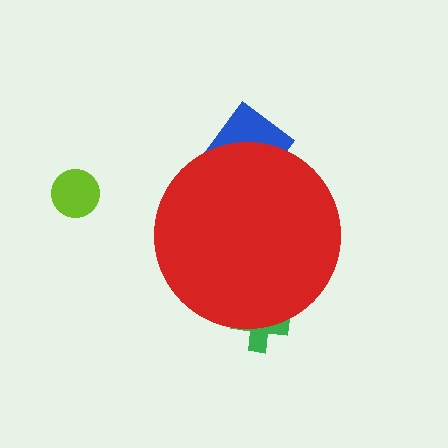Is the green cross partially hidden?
Yes, the green cross is partially hidden behind the red circle.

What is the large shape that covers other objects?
A red circle.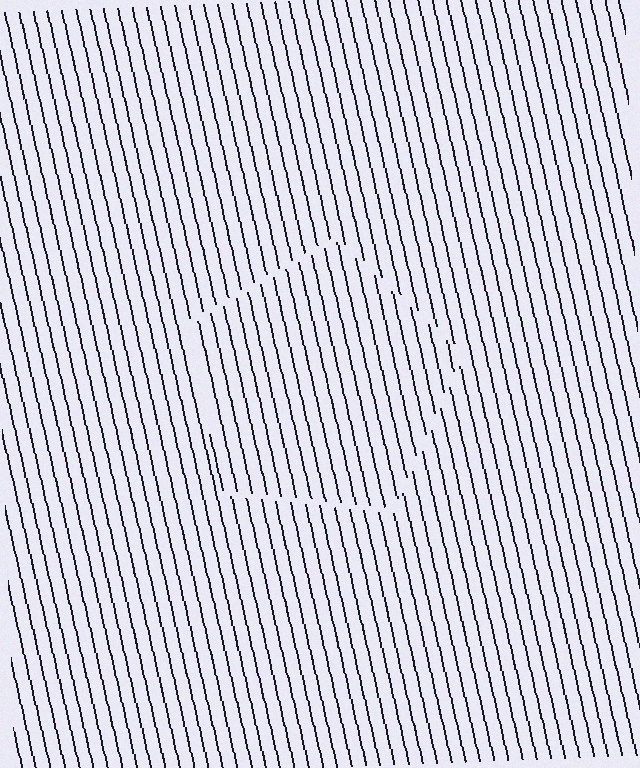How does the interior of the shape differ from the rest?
The interior of the shape contains the same grating, shifted by half a period — the contour is defined by the phase discontinuity where line-ends from the inner and outer gratings abut.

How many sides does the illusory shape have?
5 sides — the line-ends trace a pentagon.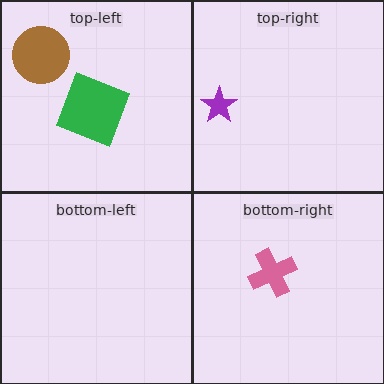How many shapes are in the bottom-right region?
1.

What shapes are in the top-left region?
The green square, the brown circle.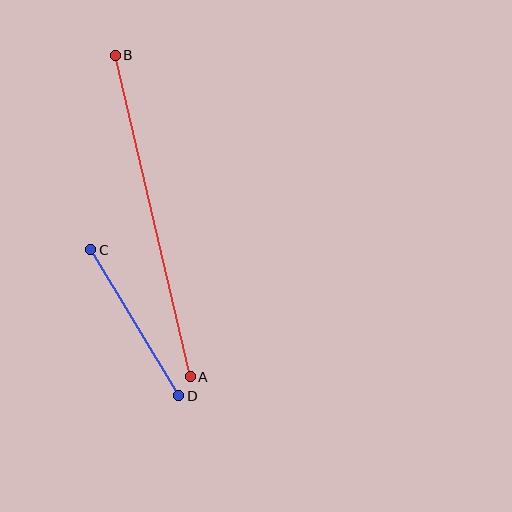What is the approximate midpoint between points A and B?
The midpoint is at approximately (153, 216) pixels.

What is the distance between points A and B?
The distance is approximately 330 pixels.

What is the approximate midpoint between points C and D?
The midpoint is at approximately (135, 323) pixels.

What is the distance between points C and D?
The distance is approximately 170 pixels.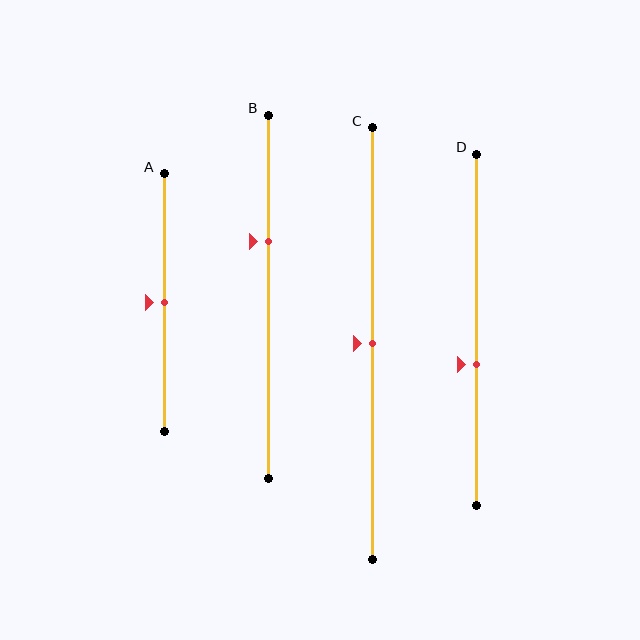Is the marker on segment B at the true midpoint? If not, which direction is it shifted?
No, the marker on segment B is shifted upward by about 15% of the segment length.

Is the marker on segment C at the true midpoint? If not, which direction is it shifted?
Yes, the marker on segment C is at the true midpoint.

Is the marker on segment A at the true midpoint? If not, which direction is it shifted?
Yes, the marker on segment A is at the true midpoint.